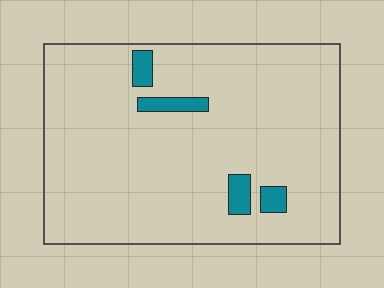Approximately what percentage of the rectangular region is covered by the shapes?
Approximately 5%.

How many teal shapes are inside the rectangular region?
4.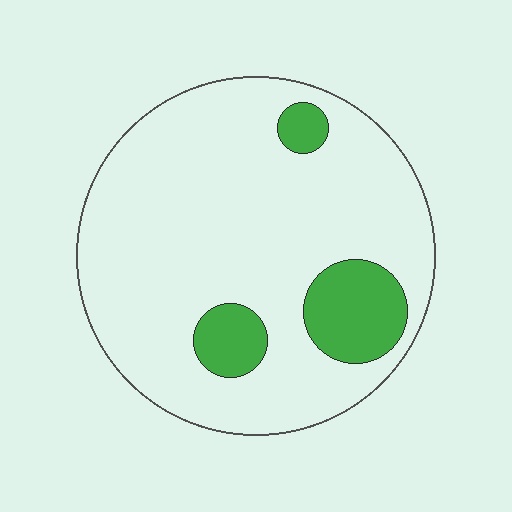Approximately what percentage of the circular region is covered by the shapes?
Approximately 15%.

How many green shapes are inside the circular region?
3.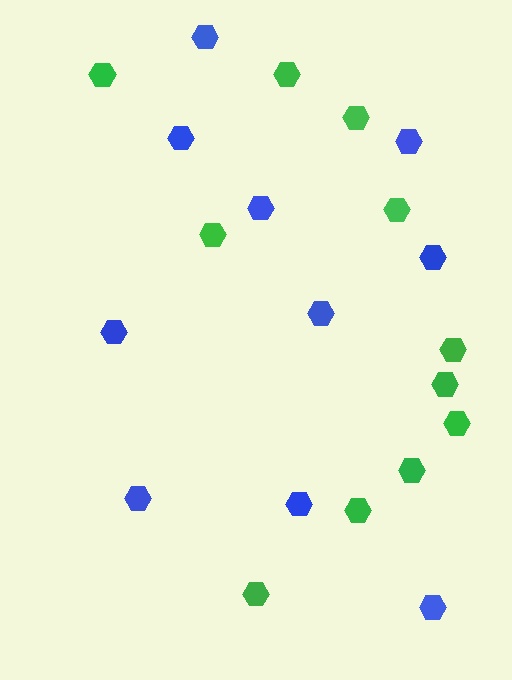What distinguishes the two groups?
There are 2 groups: one group of blue hexagons (10) and one group of green hexagons (11).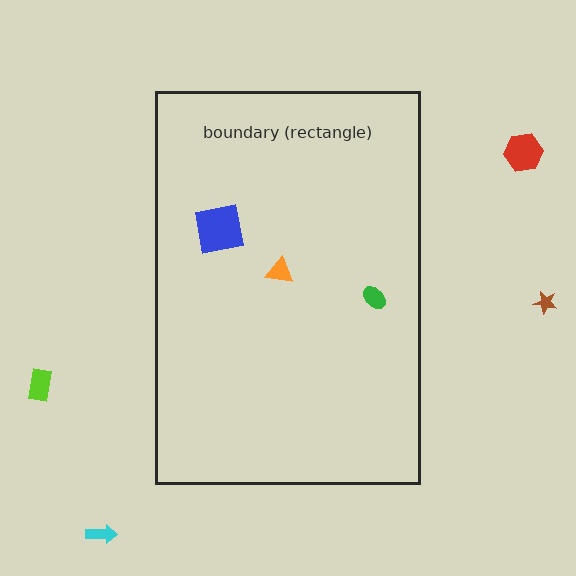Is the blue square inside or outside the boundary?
Inside.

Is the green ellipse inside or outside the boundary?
Inside.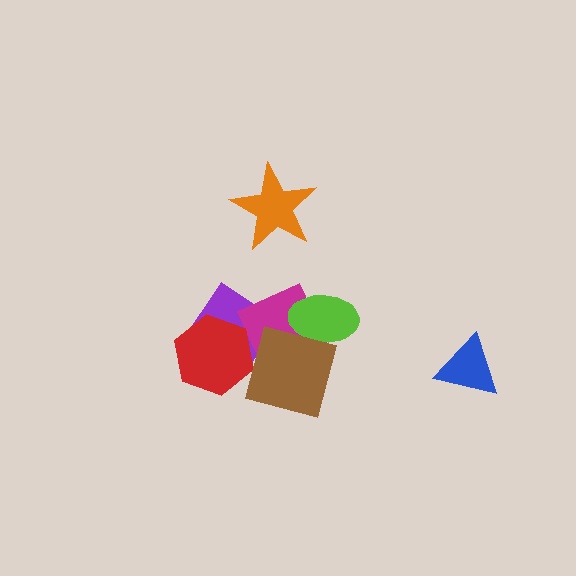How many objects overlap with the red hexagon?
2 objects overlap with the red hexagon.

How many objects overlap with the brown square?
2 objects overlap with the brown square.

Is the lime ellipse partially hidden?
Yes, it is partially covered by another shape.